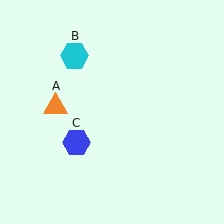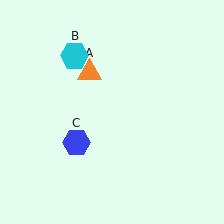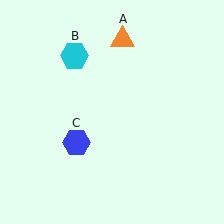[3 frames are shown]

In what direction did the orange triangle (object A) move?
The orange triangle (object A) moved up and to the right.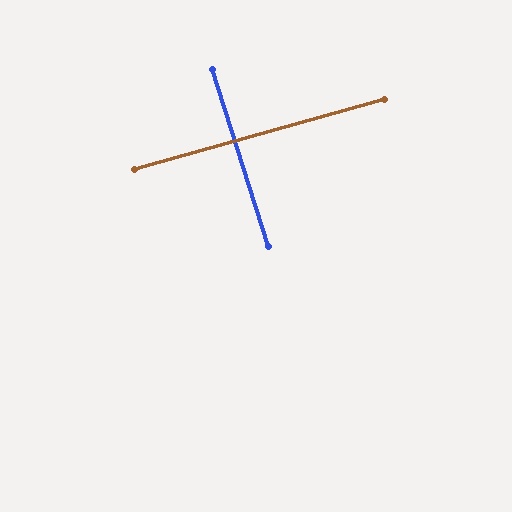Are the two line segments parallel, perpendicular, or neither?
Perpendicular — they meet at approximately 88°.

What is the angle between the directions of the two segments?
Approximately 88 degrees.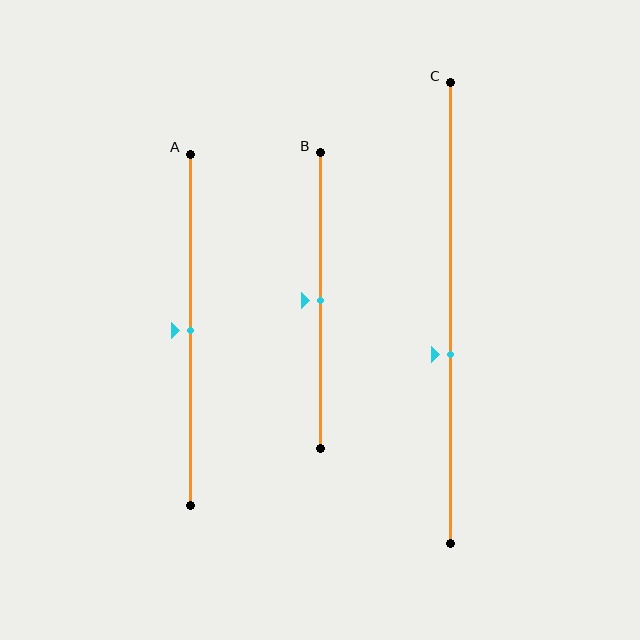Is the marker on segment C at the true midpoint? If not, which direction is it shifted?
No, the marker on segment C is shifted downward by about 9% of the segment length.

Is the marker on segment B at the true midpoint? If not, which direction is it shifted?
Yes, the marker on segment B is at the true midpoint.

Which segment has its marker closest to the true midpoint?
Segment A has its marker closest to the true midpoint.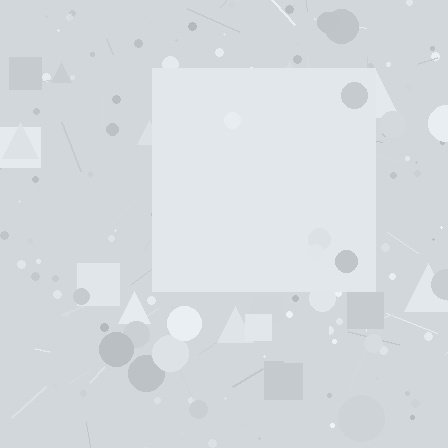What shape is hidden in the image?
A square is hidden in the image.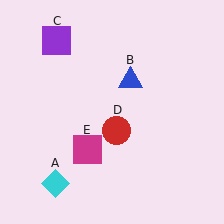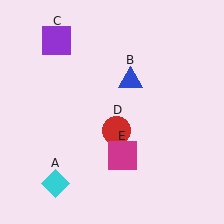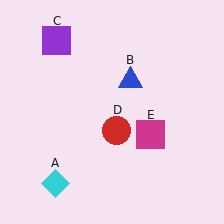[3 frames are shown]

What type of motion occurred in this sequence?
The magenta square (object E) rotated counterclockwise around the center of the scene.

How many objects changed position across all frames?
1 object changed position: magenta square (object E).